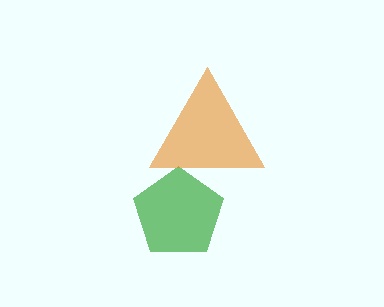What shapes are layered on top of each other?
The layered shapes are: a green pentagon, an orange triangle.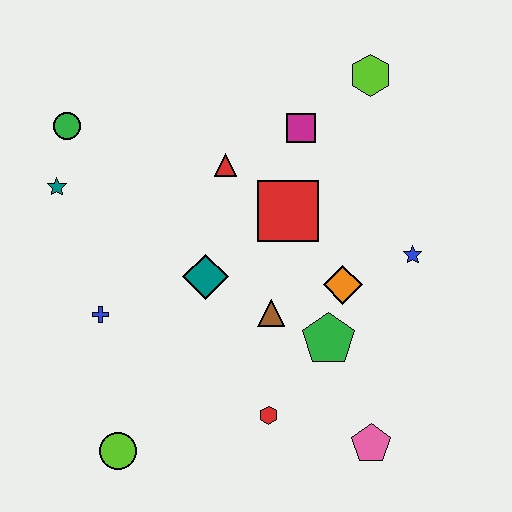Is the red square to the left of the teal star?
No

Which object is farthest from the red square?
The lime circle is farthest from the red square.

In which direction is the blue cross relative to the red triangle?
The blue cross is below the red triangle.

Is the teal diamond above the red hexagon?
Yes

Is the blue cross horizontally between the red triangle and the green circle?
Yes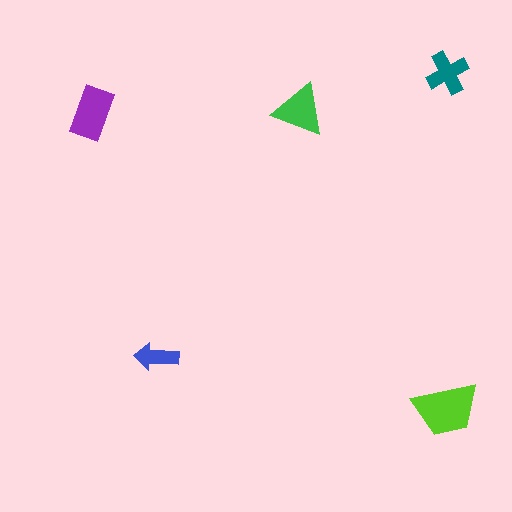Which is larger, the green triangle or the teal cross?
The green triangle.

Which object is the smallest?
The blue arrow.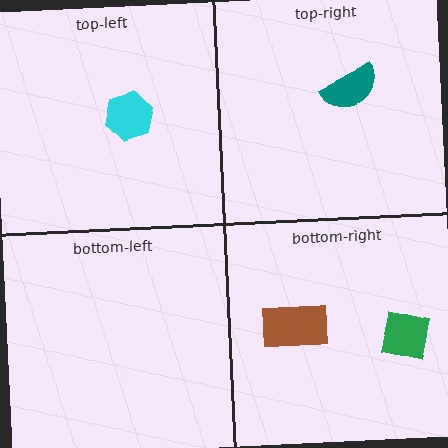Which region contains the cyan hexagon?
The top-left region.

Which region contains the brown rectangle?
The bottom-right region.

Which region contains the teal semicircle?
The top-right region.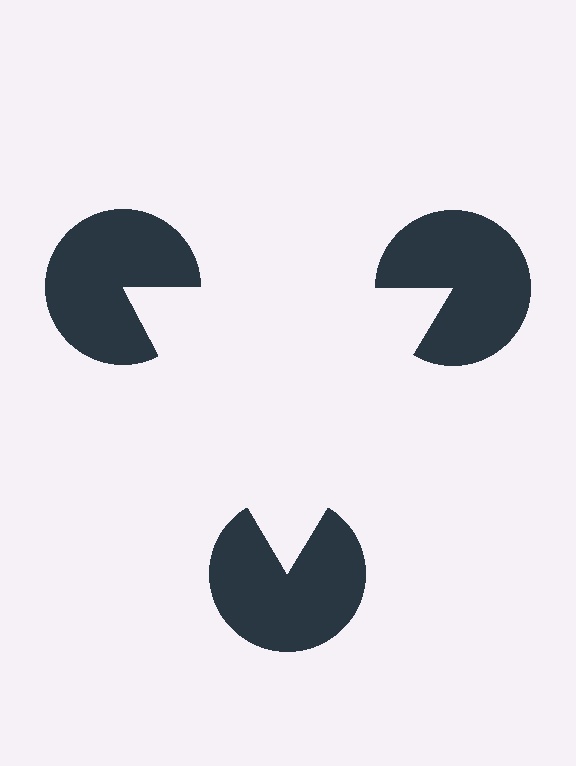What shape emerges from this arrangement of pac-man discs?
An illusory triangle — its edges are inferred from the aligned wedge cuts in the pac-man discs, not physically drawn.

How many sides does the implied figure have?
3 sides.